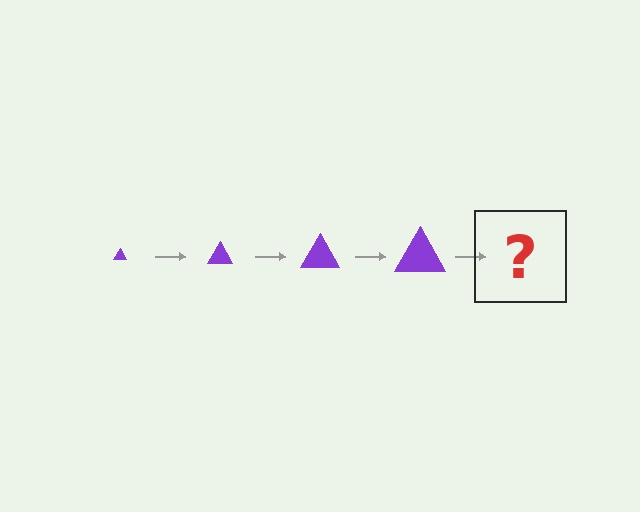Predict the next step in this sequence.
The next step is a purple triangle, larger than the previous one.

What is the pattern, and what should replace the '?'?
The pattern is that the triangle gets progressively larger each step. The '?' should be a purple triangle, larger than the previous one.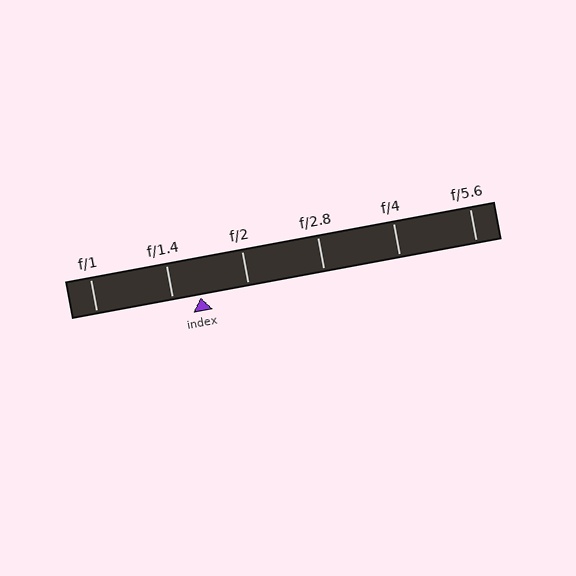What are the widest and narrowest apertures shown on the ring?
The widest aperture shown is f/1 and the narrowest is f/5.6.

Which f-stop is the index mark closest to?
The index mark is closest to f/1.4.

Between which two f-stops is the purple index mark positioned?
The index mark is between f/1.4 and f/2.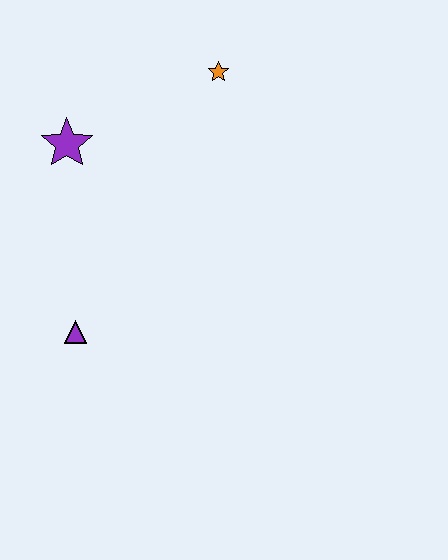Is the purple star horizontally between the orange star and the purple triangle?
No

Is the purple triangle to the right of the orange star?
No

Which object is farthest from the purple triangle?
The orange star is farthest from the purple triangle.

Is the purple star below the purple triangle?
No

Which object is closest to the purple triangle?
The purple star is closest to the purple triangle.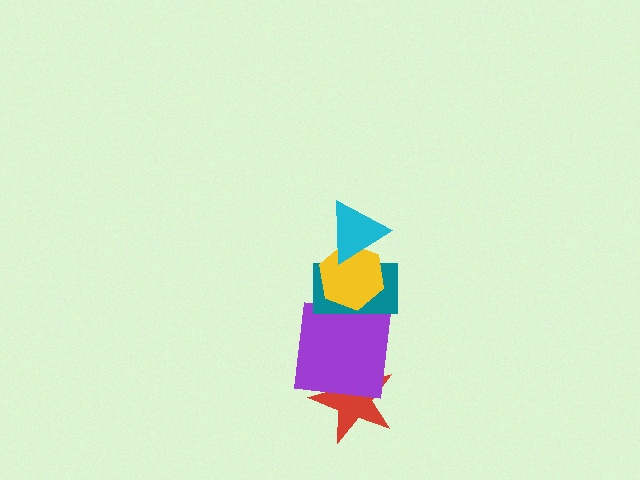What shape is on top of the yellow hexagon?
The cyan triangle is on top of the yellow hexagon.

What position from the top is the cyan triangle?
The cyan triangle is 1st from the top.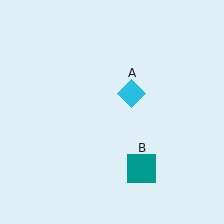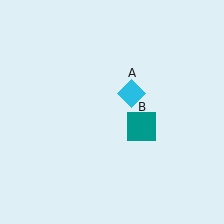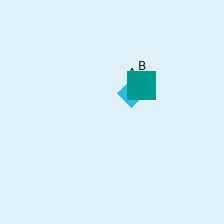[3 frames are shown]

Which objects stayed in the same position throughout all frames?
Cyan diamond (object A) remained stationary.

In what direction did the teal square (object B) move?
The teal square (object B) moved up.